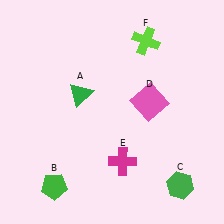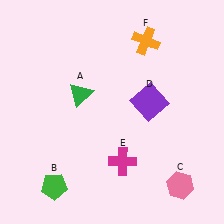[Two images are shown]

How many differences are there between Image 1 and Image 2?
There are 3 differences between the two images.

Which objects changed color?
C changed from green to pink. D changed from pink to purple. F changed from lime to orange.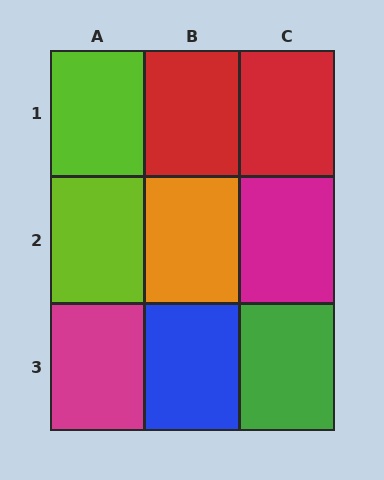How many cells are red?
2 cells are red.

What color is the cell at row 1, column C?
Red.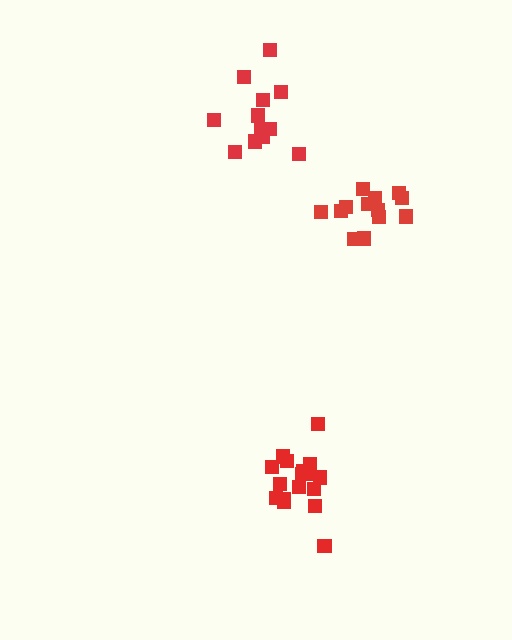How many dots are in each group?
Group 1: 13 dots, Group 2: 17 dots, Group 3: 12 dots (42 total).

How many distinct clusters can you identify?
There are 3 distinct clusters.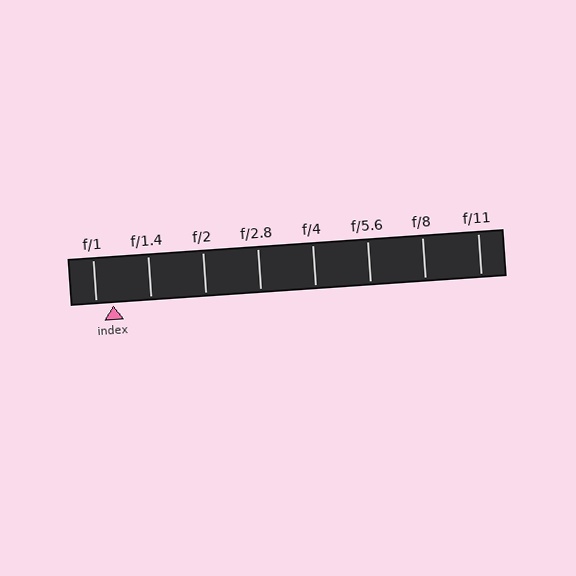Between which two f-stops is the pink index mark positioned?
The index mark is between f/1 and f/1.4.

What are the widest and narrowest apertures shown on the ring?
The widest aperture shown is f/1 and the narrowest is f/11.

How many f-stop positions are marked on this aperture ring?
There are 8 f-stop positions marked.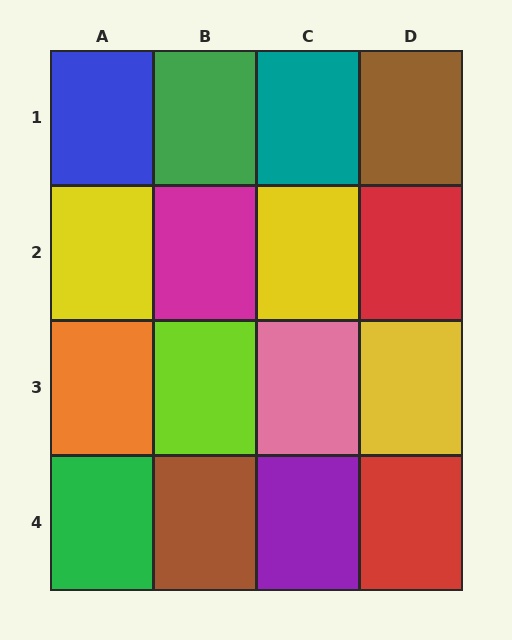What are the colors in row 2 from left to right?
Yellow, magenta, yellow, red.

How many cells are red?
2 cells are red.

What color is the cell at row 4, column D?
Red.